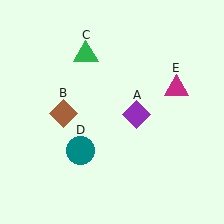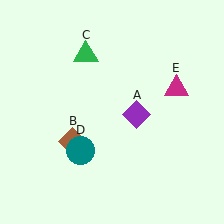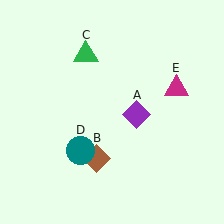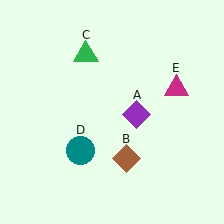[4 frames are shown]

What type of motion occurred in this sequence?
The brown diamond (object B) rotated counterclockwise around the center of the scene.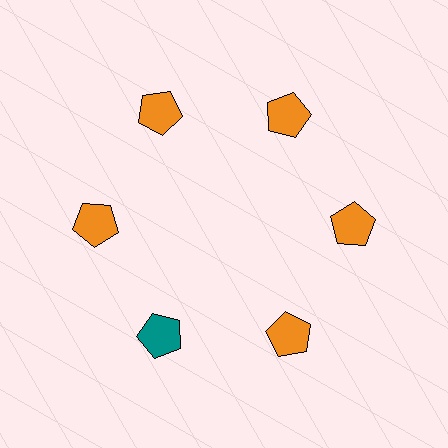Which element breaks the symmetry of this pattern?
The teal pentagon at roughly the 7 o'clock position breaks the symmetry. All other shapes are orange pentagons.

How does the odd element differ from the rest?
It has a different color: teal instead of orange.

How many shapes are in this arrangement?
There are 6 shapes arranged in a ring pattern.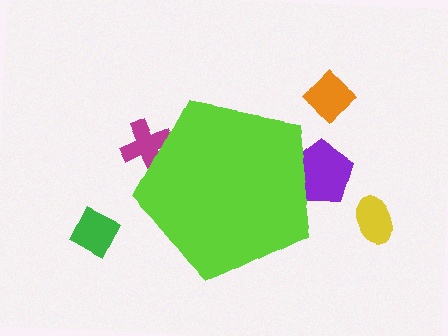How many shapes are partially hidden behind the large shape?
2 shapes are partially hidden.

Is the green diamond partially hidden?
No, the green diamond is fully visible.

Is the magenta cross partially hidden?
Yes, the magenta cross is partially hidden behind the lime pentagon.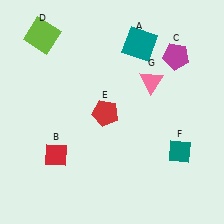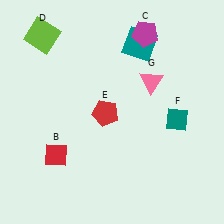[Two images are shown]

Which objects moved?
The objects that moved are: the magenta pentagon (C), the teal diamond (F).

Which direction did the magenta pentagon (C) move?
The magenta pentagon (C) moved left.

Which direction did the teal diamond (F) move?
The teal diamond (F) moved up.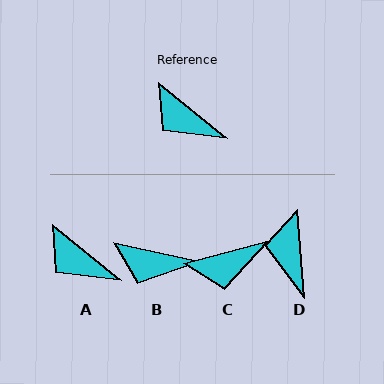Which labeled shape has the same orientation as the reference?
A.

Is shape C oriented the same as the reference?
No, it is off by about 54 degrees.